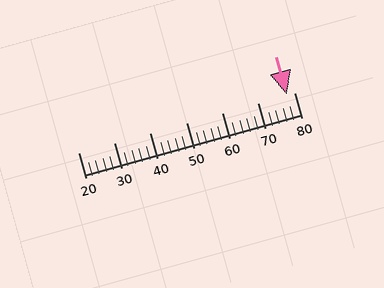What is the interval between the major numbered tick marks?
The major tick marks are spaced 10 units apart.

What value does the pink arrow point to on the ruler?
The pink arrow points to approximately 78.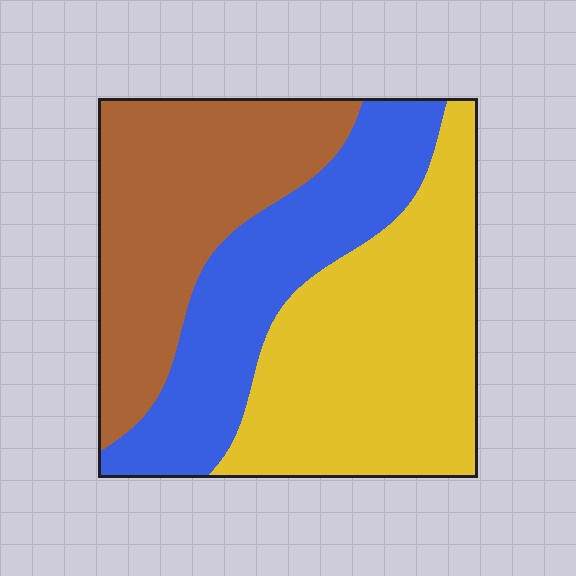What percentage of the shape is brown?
Brown takes up about one third (1/3) of the shape.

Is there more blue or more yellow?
Yellow.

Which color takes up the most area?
Yellow, at roughly 40%.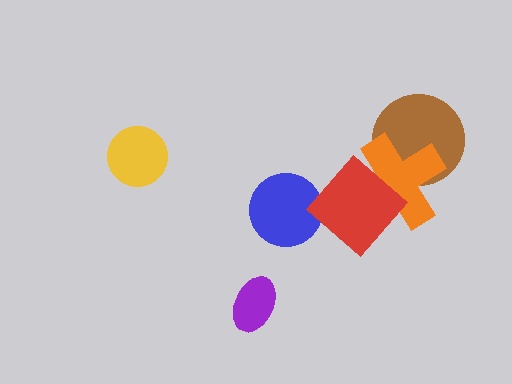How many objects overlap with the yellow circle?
0 objects overlap with the yellow circle.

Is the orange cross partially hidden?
Yes, it is partially covered by another shape.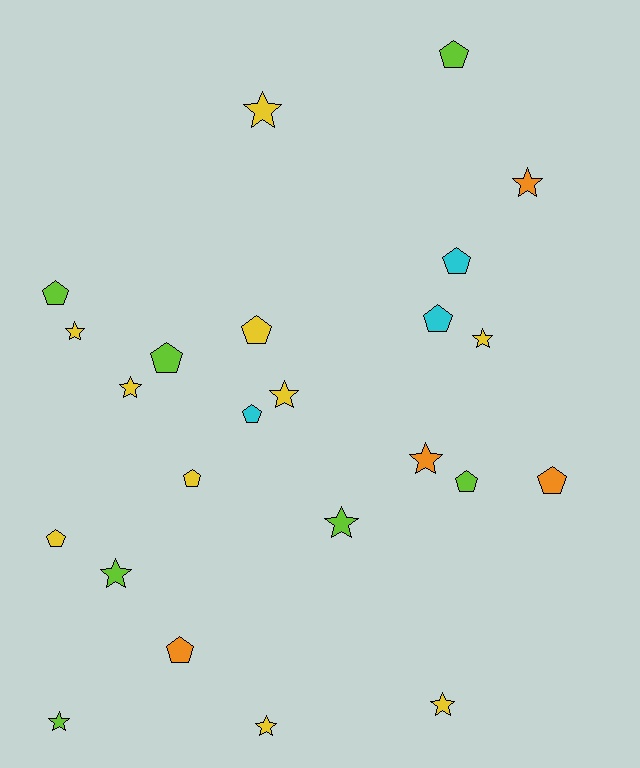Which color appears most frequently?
Yellow, with 10 objects.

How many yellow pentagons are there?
There are 3 yellow pentagons.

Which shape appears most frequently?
Pentagon, with 12 objects.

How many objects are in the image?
There are 24 objects.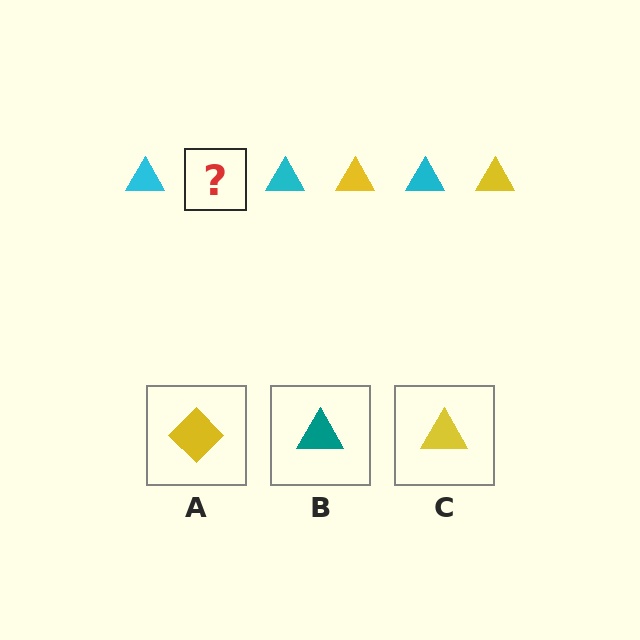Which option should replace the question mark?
Option C.